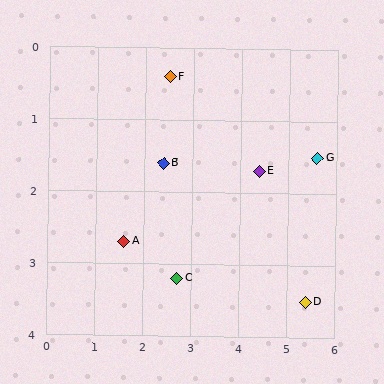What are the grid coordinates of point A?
Point A is at approximately (1.6, 2.7).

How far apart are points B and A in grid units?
Points B and A are about 1.4 grid units apart.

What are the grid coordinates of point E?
Point E is at approximately (4.4, 1.7).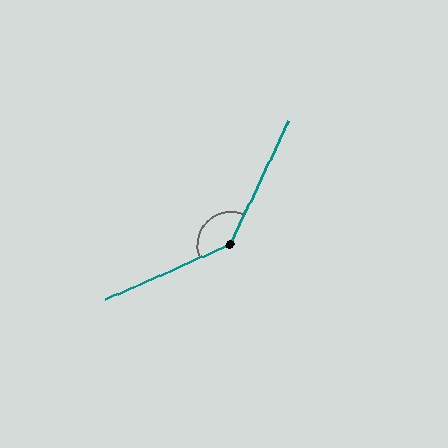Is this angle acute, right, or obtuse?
It is obtuse.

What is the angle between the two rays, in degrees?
Approximately 139 degrees.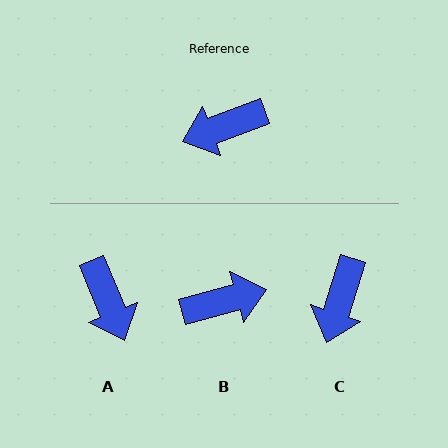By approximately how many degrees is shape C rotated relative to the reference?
Approximately 52 degrees counter-clockwise.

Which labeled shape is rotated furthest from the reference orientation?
B, about 174 degrees away.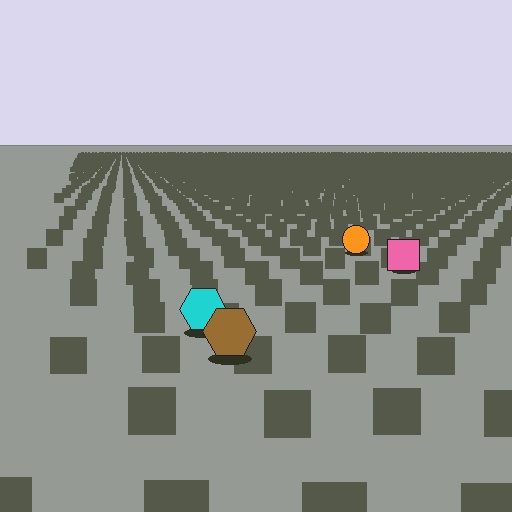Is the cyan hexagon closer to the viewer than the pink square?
Yes. The cyan hexagon is closer — you can tell from the texture gradient: the ground texture is coarser near it.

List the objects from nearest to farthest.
From nearest to farthest: the brown hexagon, the cyan hexagon, the pink square, the orange circle.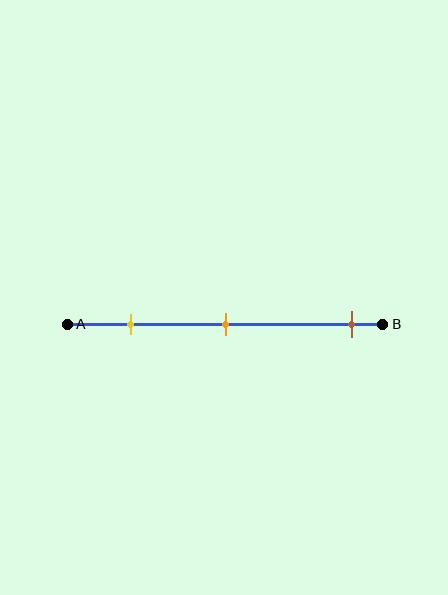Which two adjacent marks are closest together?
The yellow and orange marks are the closest adjacent pair.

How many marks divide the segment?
There are 3 marks dividing the segment.